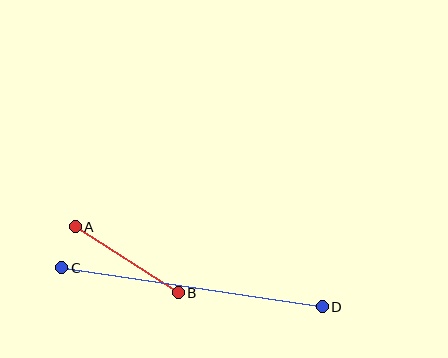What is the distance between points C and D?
The distance is approximately 264 pixels.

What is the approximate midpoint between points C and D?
The midpoint is at approximately (192, 287) pixels.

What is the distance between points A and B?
The distance is approximately 122 pixels.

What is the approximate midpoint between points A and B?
The midpoint is at approximately (127, 260) pixels.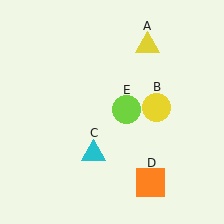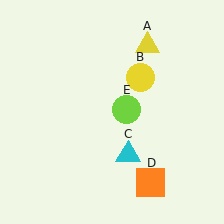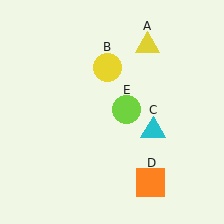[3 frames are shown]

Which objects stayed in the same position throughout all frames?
Yellow triangle (object A) and orange square (object D) and lime circle (object E) remained stationary.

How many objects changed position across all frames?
2 objects changed position: yellow circle (object B), cyan triangle (object C).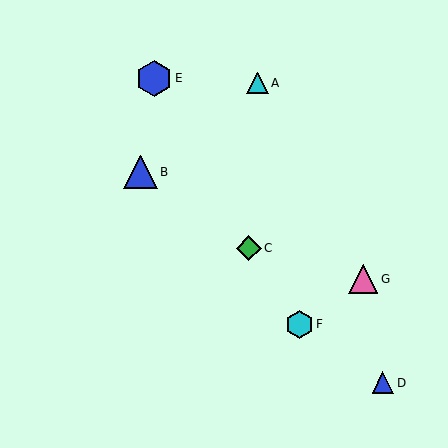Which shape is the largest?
The blue hexagon (labeled E) is the largest.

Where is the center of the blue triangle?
The center of the blue triangle is at (141, 172).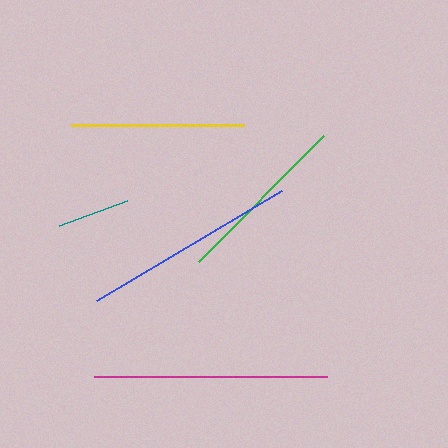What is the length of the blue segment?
The blue segment is approximately 215 pixels long.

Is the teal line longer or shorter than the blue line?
The blue line is longer than the teal line.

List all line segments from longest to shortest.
From longest to shortest: magenta, blue, green, yellow, teal.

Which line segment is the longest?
The magenta line is the longest at approximately 233 pixels.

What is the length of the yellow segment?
The yellow segment is approximately 173 pixels long.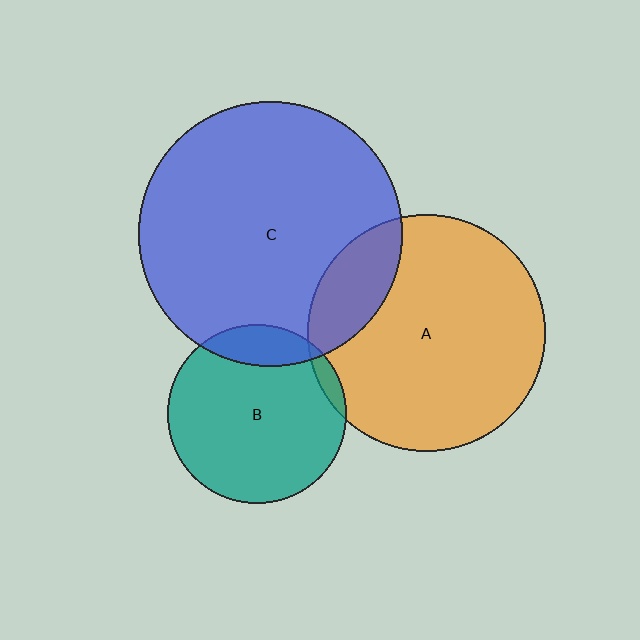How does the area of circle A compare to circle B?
Approximately 1.7 times.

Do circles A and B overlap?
Yes.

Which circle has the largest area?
Circle C (blue).